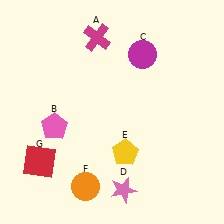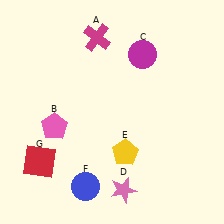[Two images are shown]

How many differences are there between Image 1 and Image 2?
There is 1 difference between the two images.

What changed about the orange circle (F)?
In Image 1, F is orange. In Image 2, it changed to blue.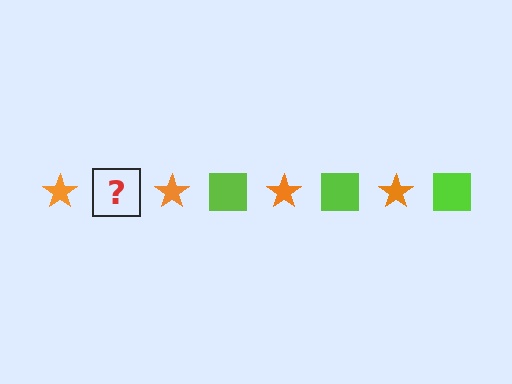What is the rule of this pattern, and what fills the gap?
The rule is that the pattern alternates between orange star and lime square. The gap should be filled with a lime square.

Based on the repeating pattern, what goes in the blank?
The blank should be a lime square.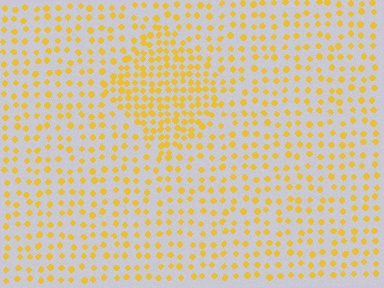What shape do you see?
I see a diamond.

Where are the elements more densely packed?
The elements are more densely packed inside the diamond boundary.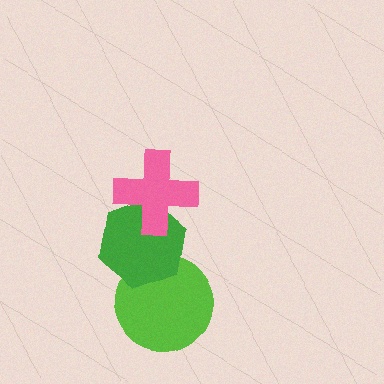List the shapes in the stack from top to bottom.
From top to bottom: the pink cross, the green hexagon, the lime circle.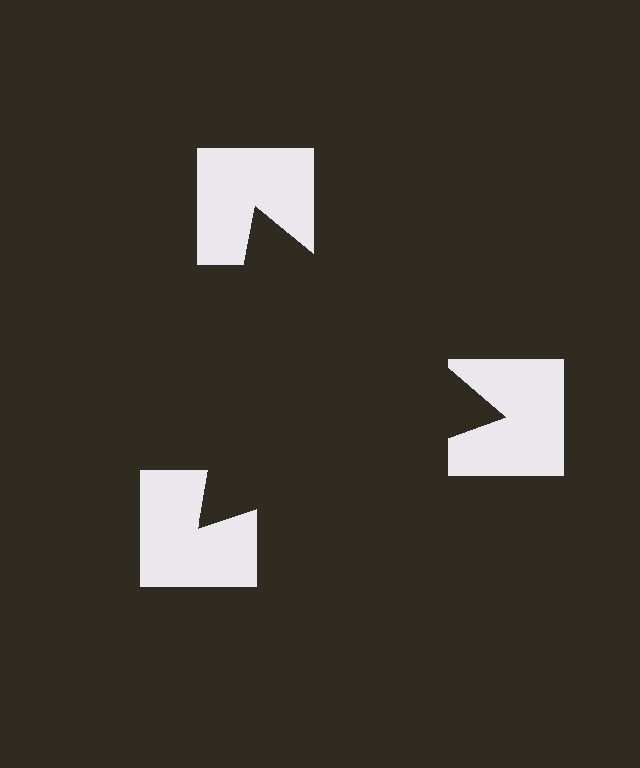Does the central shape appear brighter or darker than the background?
It typically appears slightly darker than the background, even though no actual brightness change is drawn.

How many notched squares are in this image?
There are 3 — one at each vertex of the illusory triangle.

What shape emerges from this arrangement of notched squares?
An illusory triangle — its edges are inferred from the aligned wedge cuts in the notched squares, not physically drawn.